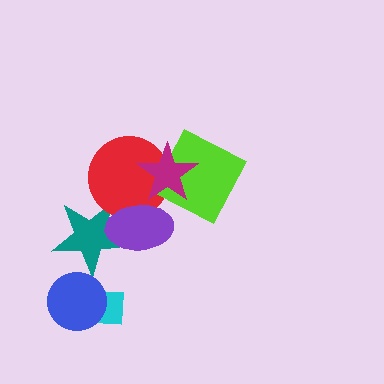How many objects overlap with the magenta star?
2 objects overlap with the magenta star.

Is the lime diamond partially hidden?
Yes, it is partially covered by another shape.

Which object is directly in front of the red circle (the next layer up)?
The lime diamond is directly in front of the red circle.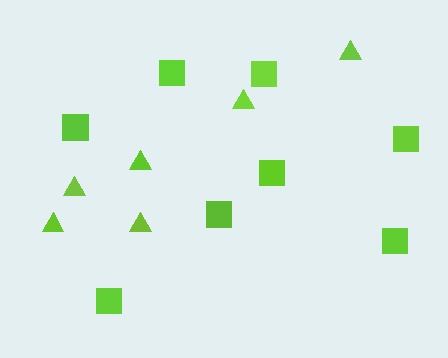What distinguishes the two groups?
There are 2 groups: one group of squares (8) and one group of triangles (6).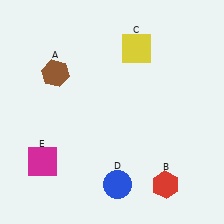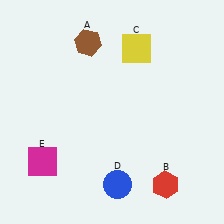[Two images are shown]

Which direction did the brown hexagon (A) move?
The brown hexagon (A) moved right.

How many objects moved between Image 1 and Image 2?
1 object moved between the two images.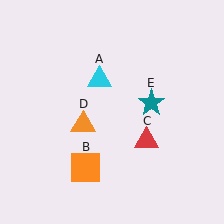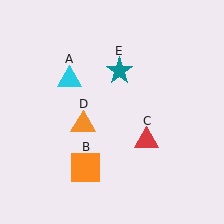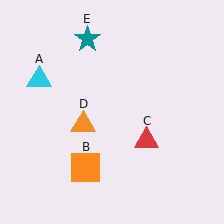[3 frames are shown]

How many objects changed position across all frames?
2 objects changed position: cyan triangle (object A), teal star (object E).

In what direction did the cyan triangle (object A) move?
The cyan triangle (object A) moved left.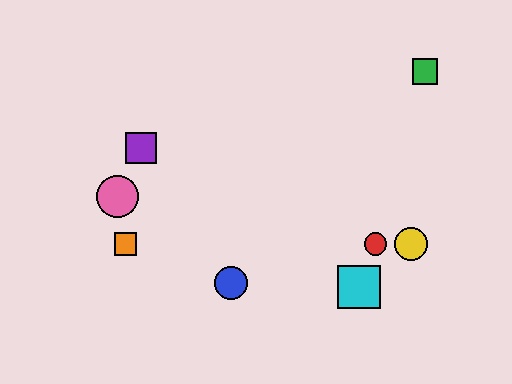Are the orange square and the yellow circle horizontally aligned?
Yes, both are at y≈244.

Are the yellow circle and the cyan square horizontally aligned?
No, the yellow circle is at y≈244 and the cyan square is at y≈287.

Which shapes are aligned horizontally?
The red circle, the yellow circle, the orange square are aligned horizontally.